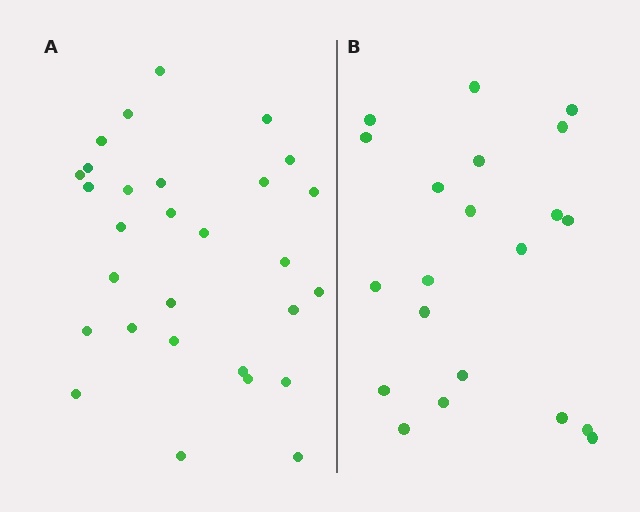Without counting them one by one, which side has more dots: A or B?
Region A (the left region) has more dots.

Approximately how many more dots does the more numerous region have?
Region A has roughly 8 or so more dots than region B.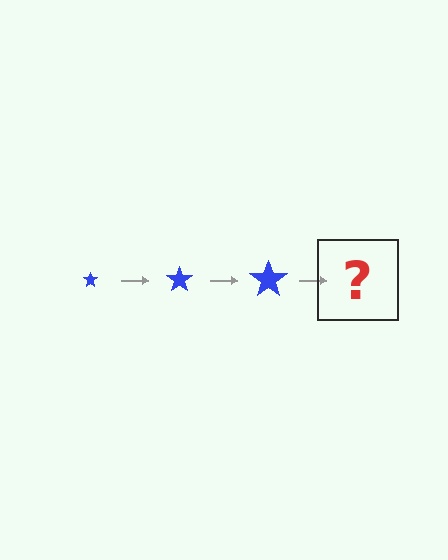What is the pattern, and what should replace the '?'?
The pattern is that the star gets progressively larger each step. The '?' should be a blue star, larger than the previous one.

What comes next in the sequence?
The next element should be a blue star, larger than the previous one.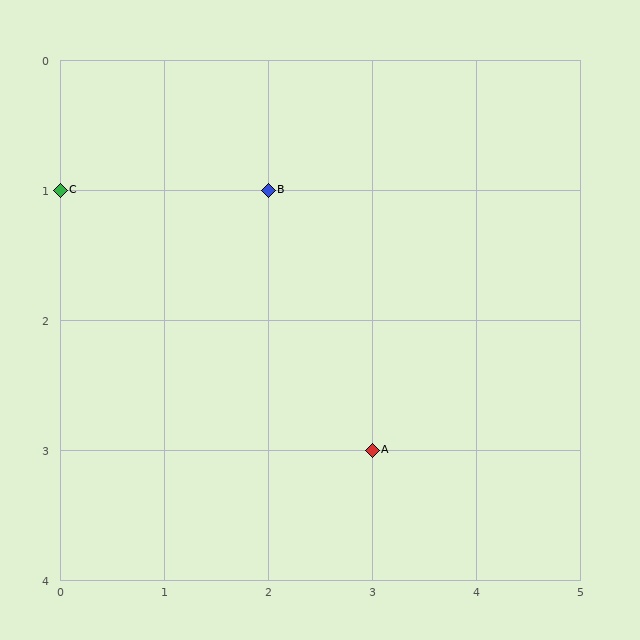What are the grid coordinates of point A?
Point A is at grid coordinates (3, 3).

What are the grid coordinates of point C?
Point C is at grid coordinates (0, 1).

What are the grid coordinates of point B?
Point B is at grid coordinates (2, 1).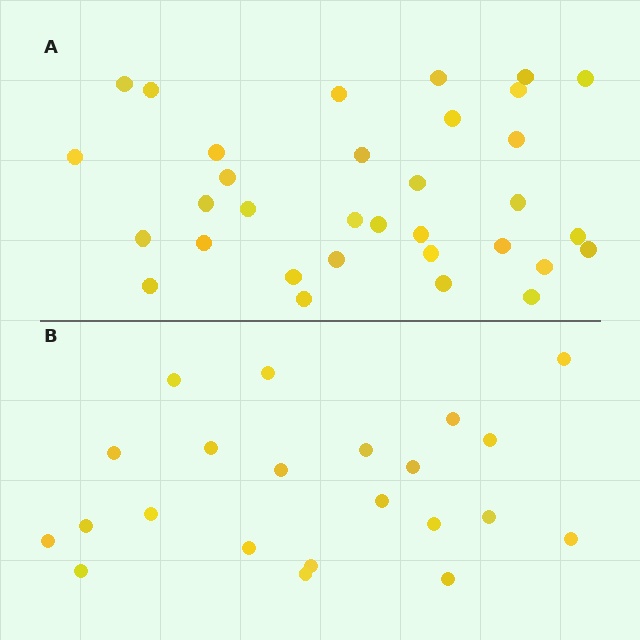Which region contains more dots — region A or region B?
Region A (the top region) has more dots.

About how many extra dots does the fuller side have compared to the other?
Region A has roughly 12 or so more dots than region B.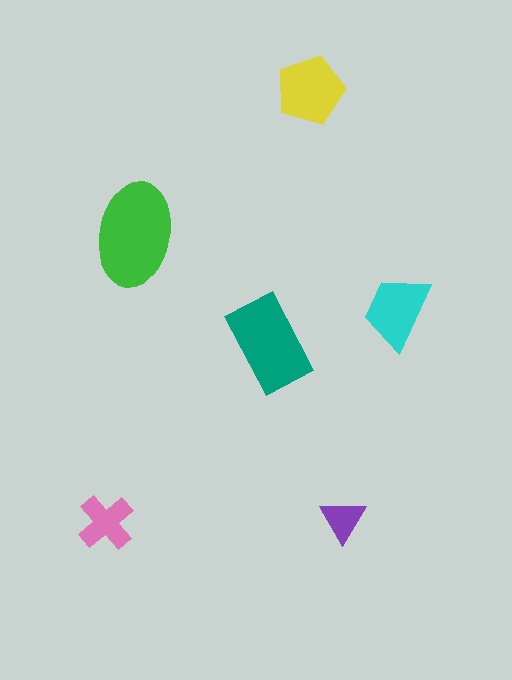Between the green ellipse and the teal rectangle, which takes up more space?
The green ellipse.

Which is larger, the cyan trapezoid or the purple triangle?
The cyan trapezoid.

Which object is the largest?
The green ellipse.